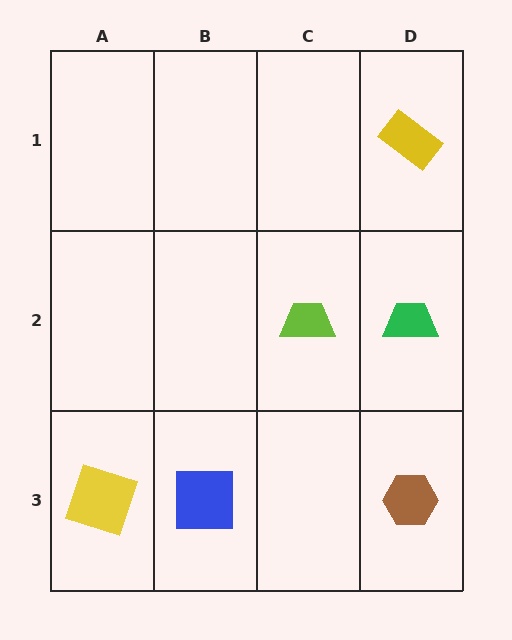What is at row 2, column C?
A lime trapezoid.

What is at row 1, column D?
A yellow rectangle.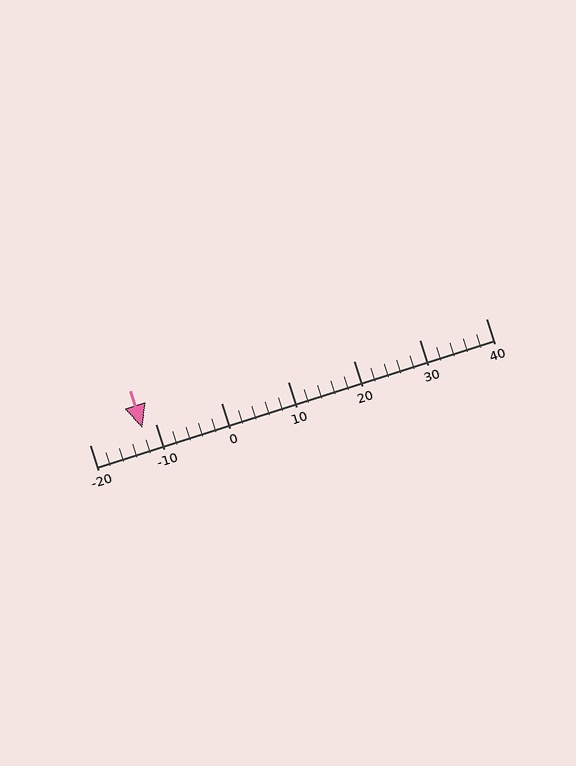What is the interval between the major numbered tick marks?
The major tick marks are spaced 10 units apart.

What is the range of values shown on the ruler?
The ruler shows values from -20 to 40.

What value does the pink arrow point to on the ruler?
The pink arrow points to approximately -12.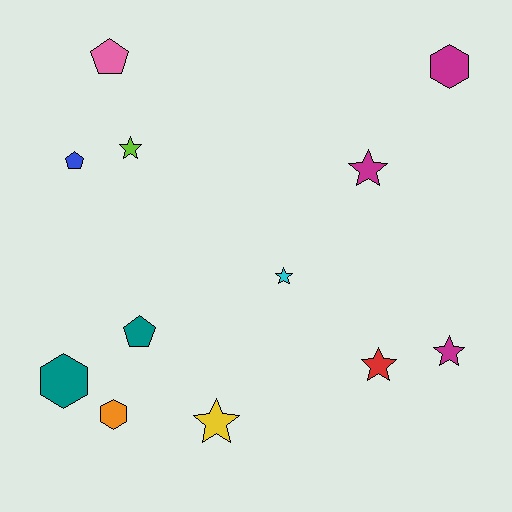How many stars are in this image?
There are 6 stars.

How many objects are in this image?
There are 12 objects.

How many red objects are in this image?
There is 1 red object.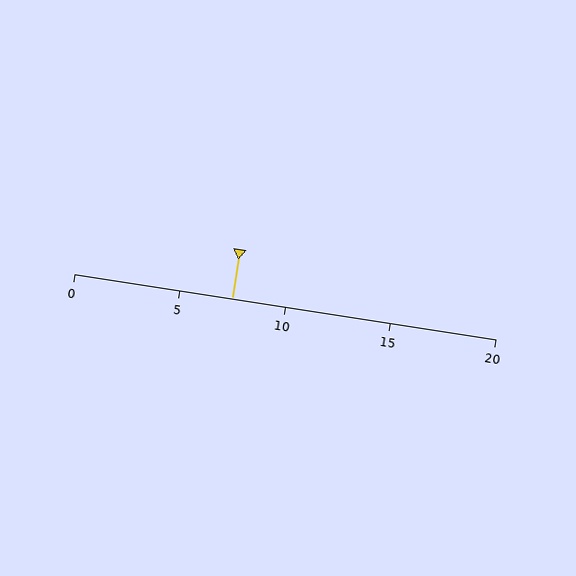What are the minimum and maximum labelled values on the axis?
The axis runs from 0 to 20.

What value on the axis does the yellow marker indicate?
The marker indicates approximately 7.5.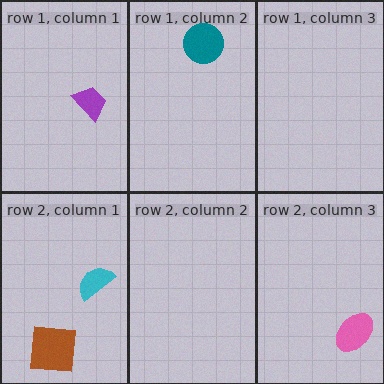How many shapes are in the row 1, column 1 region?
1.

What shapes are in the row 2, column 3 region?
The pink ellipse.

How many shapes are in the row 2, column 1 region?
2.